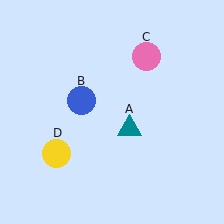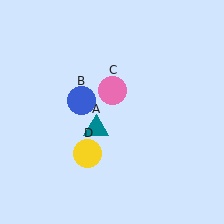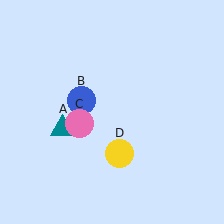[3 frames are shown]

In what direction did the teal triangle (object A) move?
The teal triangle (object A) moved left.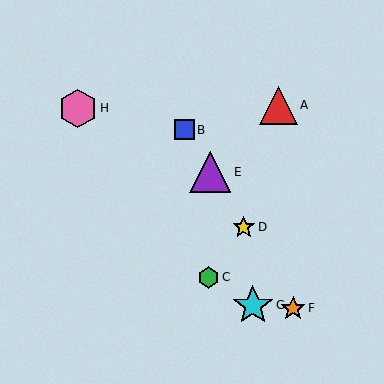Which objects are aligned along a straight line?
Objects B, D, E, F are aligned along a straight line.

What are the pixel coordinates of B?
Object B is at (184, 130).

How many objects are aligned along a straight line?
4 objects (B, D, E, F) are aligned along a straight line.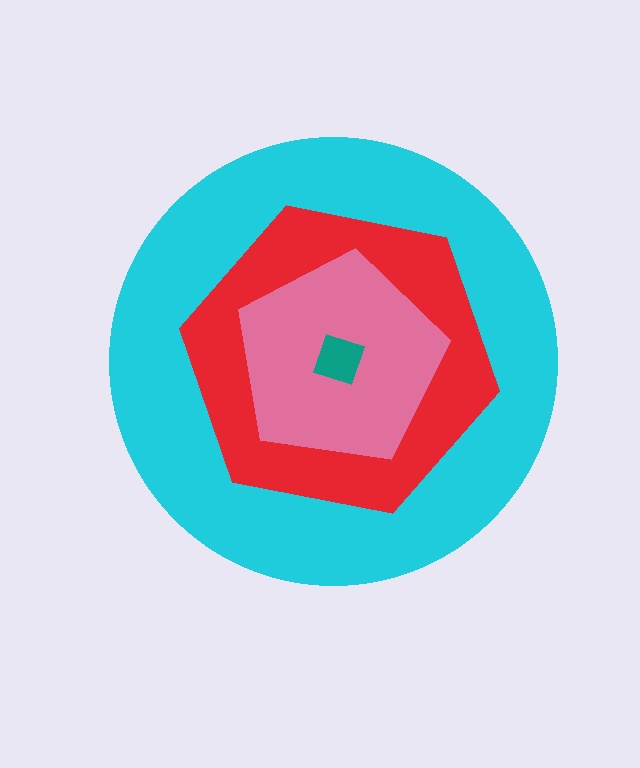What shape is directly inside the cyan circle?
The red hexagon.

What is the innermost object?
The teal diamond.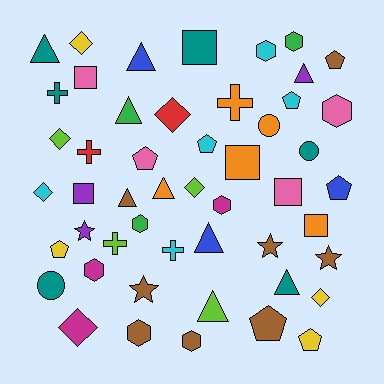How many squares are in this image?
There are 6 squares.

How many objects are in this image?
There are 50 objects.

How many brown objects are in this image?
There are 8 brown objects.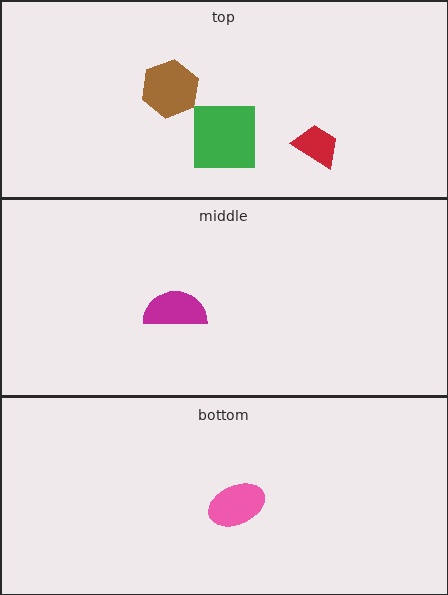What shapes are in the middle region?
The magenta semicircle.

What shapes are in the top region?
The green square, the brown hexagon, the red trapezoid.